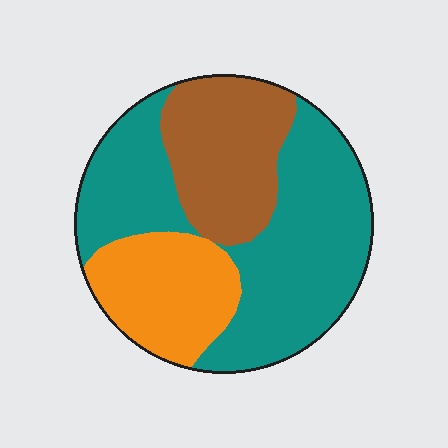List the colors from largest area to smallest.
From largest to smallest: teal, brown, orange.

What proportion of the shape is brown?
Brown takes up about one quarter (1/4) of the shape.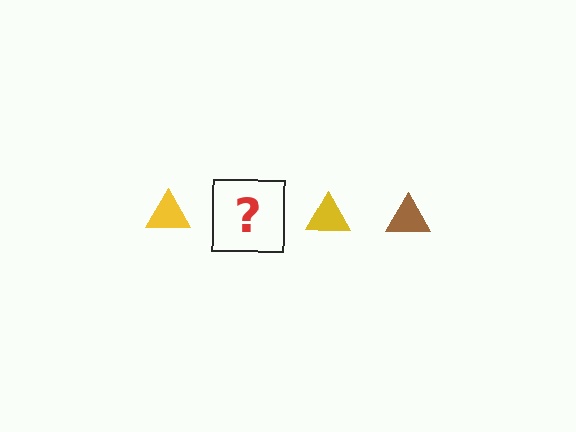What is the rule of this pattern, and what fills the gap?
The rule is that the pattern cycles through yellow, brown triangles. The gap should be filled with a brown triangle.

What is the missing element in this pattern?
The missing element is a brown triangle.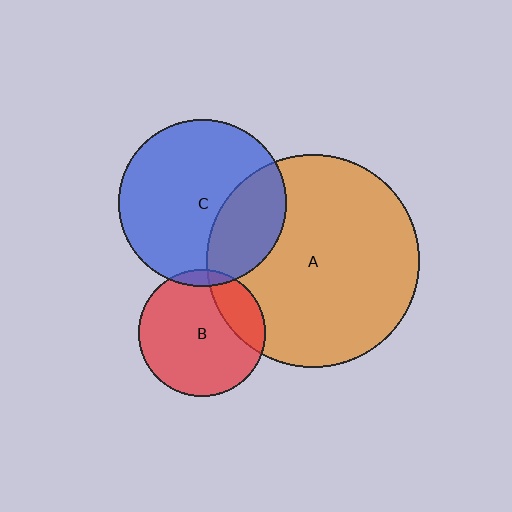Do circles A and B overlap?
Yes.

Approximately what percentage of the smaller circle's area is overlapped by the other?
Approximately 20%.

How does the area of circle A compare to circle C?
Approximately 1.6 times.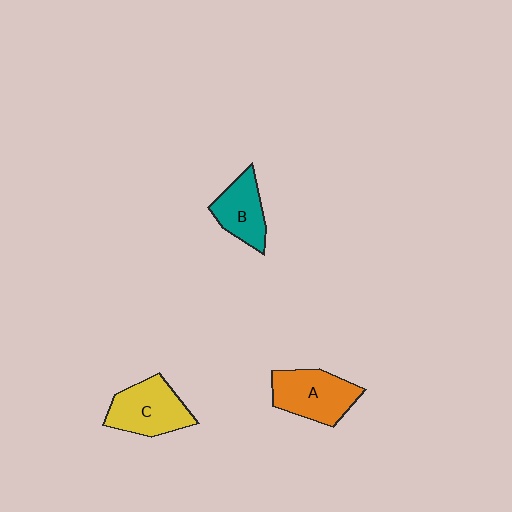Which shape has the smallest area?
Shape B (teal).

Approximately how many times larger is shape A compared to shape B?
Approximately 1.3 times.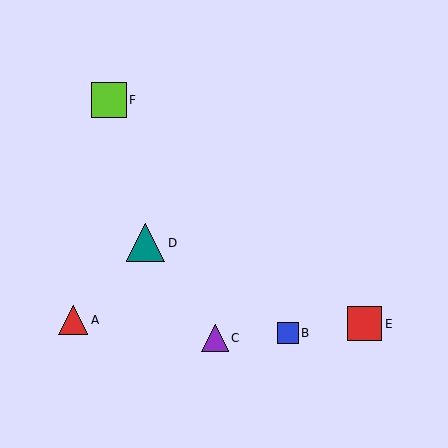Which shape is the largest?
The teal triangle (labeled D) is the largest.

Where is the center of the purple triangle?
The center of the purple triangle is at (215, 338).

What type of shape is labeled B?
Shape B is a blue square.